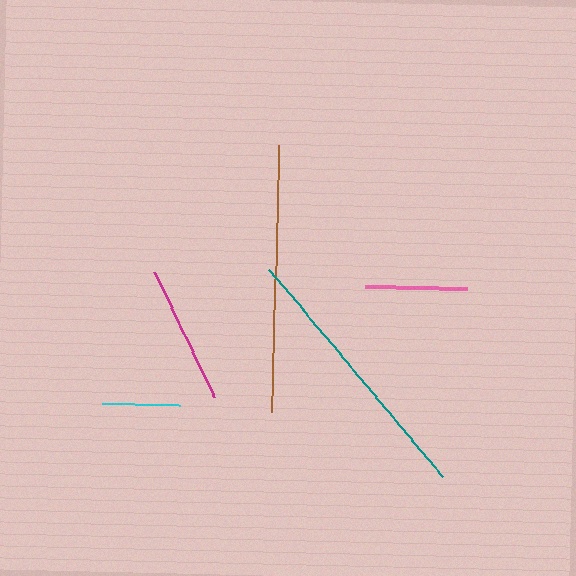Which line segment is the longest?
The teal line is the longest at approximately 271 pixels.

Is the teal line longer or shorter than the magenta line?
The teal line is longer than the magenta line.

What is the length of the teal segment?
The teal segment is approximately 271 pixels long.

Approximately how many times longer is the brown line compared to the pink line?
The brown line is approximately 2.6 times the length of the pink line.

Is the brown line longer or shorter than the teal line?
The teal line is longer than the brown line.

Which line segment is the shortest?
The cyan line is the shortest at approximately 78 pixels.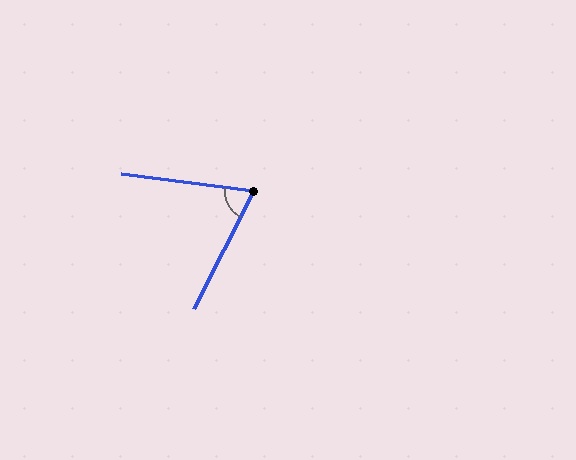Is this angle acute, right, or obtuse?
It is acute.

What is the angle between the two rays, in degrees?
Approximately 70 degrees.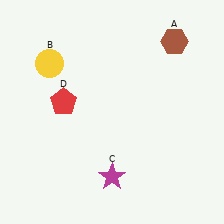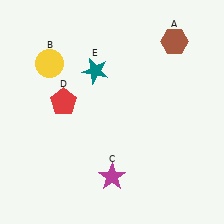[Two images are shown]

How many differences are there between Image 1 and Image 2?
There is 1 difference between the two images.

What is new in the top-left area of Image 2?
A teal star (E) was added in the top-left area of Image 2.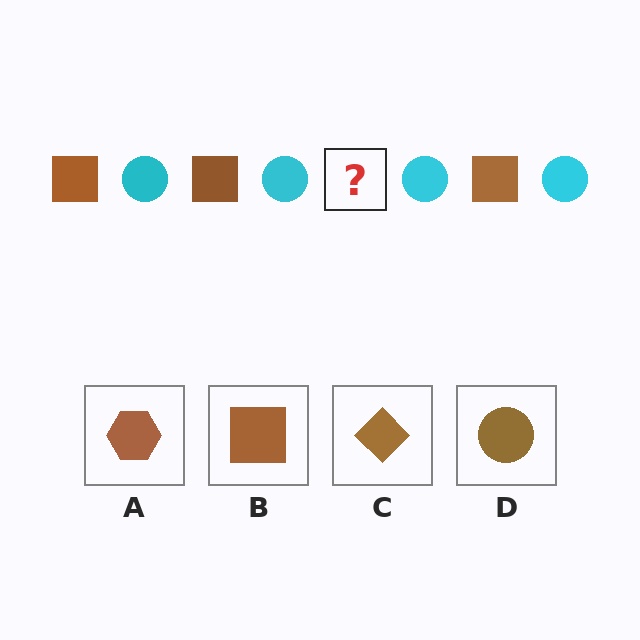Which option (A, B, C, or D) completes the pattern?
B.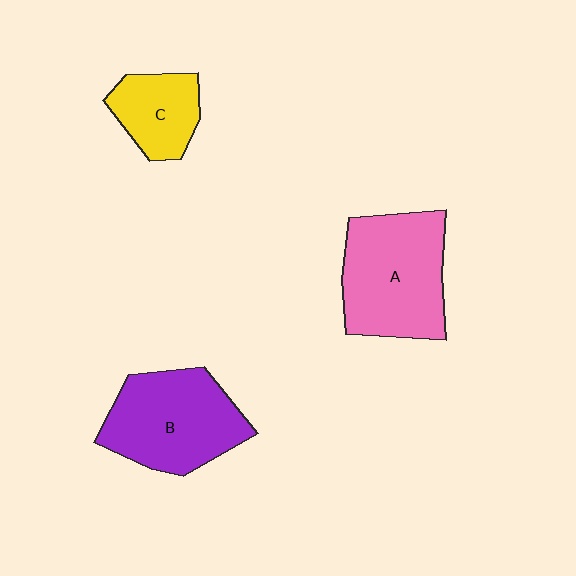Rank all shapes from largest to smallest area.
From largest to smallest: A (pink), B (purple), C (yellow).